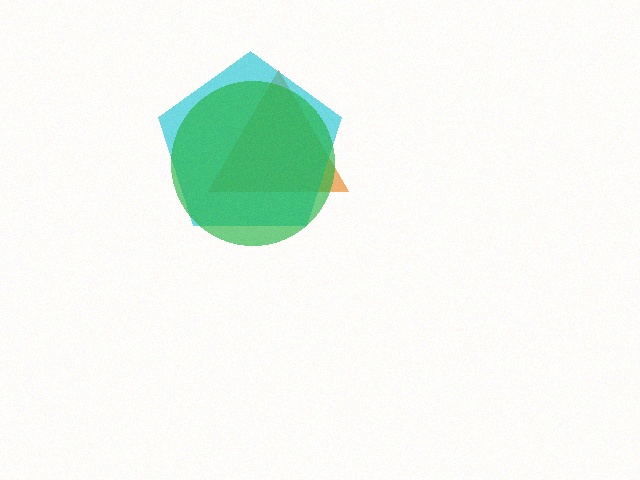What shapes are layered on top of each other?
The layered shapes are: an orange triangle, a cyan pentagon, a green circle.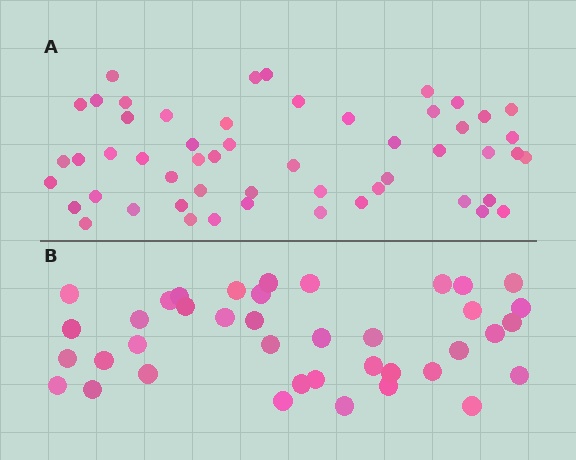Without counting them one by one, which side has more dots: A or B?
Region A (the top region) has more dots.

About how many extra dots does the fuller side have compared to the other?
Region A has approximately 15 more dots than region B.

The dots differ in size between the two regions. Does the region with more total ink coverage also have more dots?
No. Region B has more total ink coverage because its dots are larger, but region A actually contains more individual dots. Total area can be misleading — the number of items is what matters here.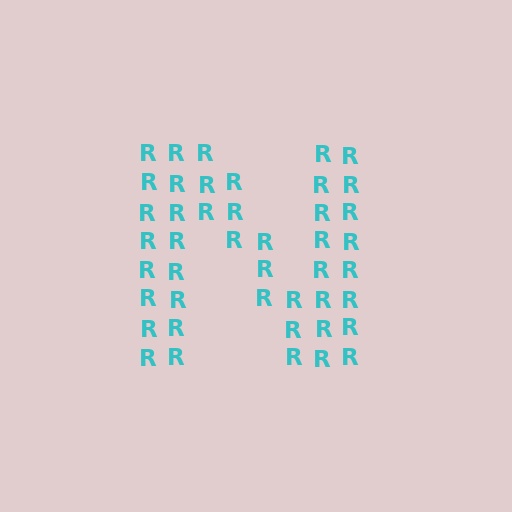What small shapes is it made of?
It is made of small letter R's.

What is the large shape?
The large shape is the letter N.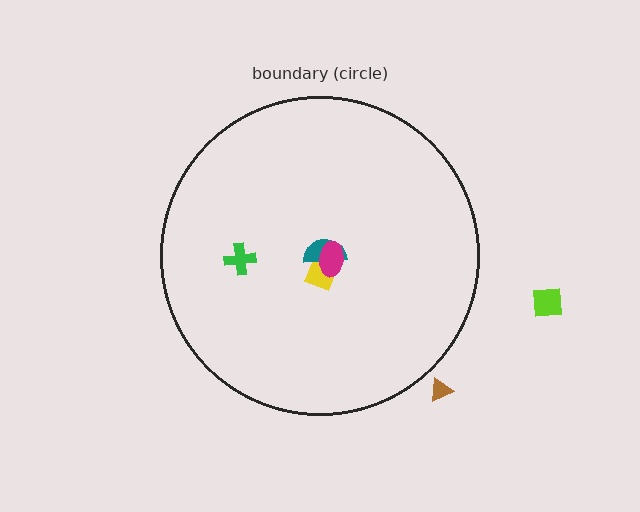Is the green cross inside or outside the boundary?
Inside.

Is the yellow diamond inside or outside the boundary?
Inside.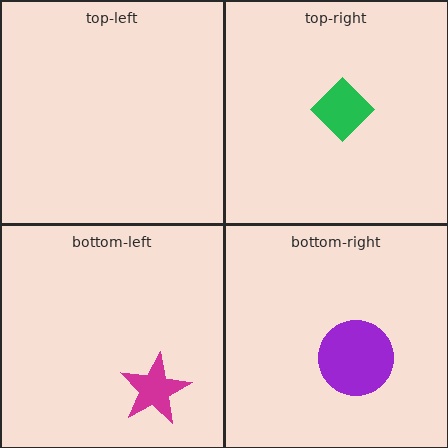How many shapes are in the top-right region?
1.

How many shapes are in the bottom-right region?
1.